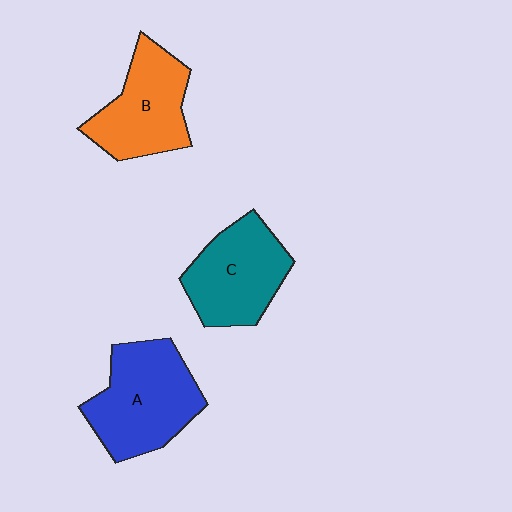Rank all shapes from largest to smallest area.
From largest to smallest: A (blue), C (teal), B (orange).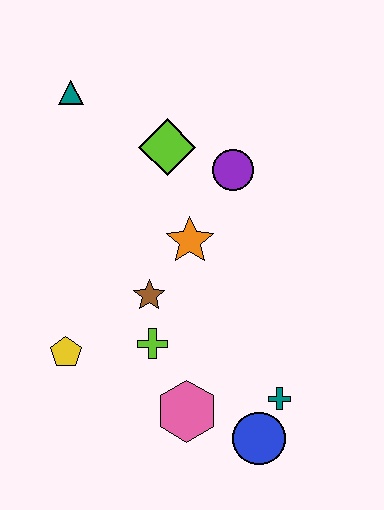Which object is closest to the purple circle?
The lime diamond is closest to the purple circle.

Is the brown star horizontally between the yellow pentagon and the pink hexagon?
Yes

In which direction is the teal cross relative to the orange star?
The teal cross is below the orange star.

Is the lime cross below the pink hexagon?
No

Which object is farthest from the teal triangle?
The blue circle is farthest from the teal triangle.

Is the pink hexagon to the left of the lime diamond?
No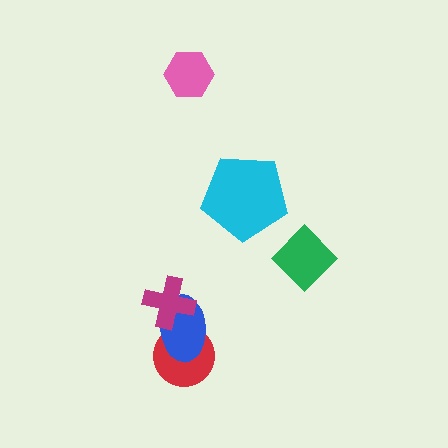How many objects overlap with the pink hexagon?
0 objects overlap with the pink hexagon.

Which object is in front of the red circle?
The blue ellipse is in front of the red circle.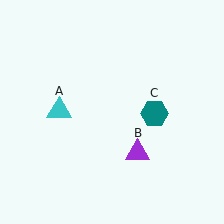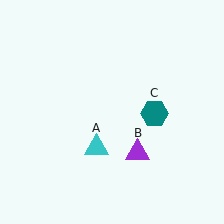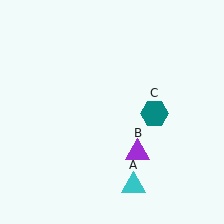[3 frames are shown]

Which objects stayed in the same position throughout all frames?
Purple triangle (object B) and teal hexagon (object C) remained stationary.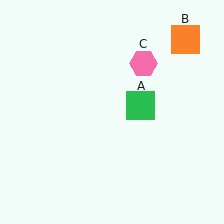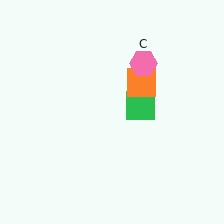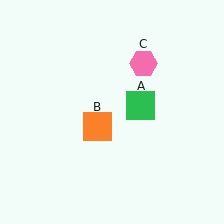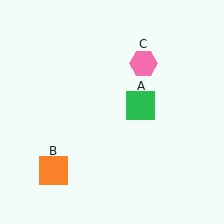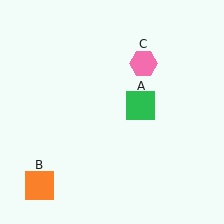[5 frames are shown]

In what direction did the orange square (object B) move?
The orange square (object B) moved down and to the left.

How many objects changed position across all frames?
1 object changed position: orange square (object B).